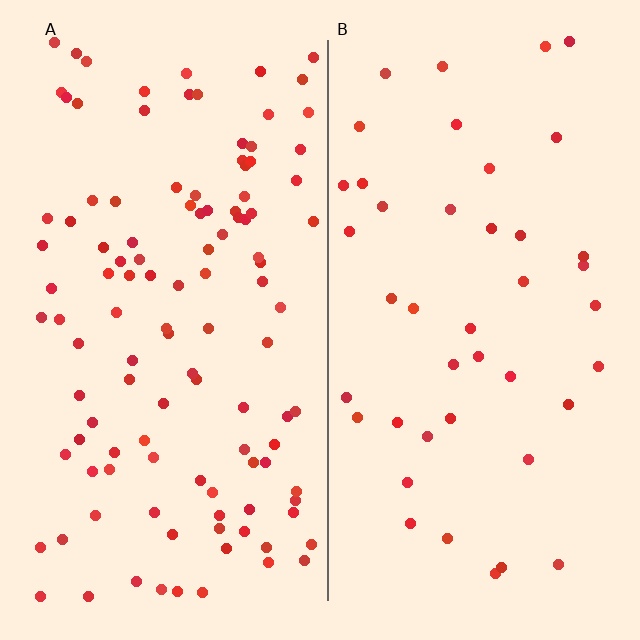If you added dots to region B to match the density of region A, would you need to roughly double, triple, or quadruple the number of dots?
Approximately triple.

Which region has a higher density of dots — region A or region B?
A (the left).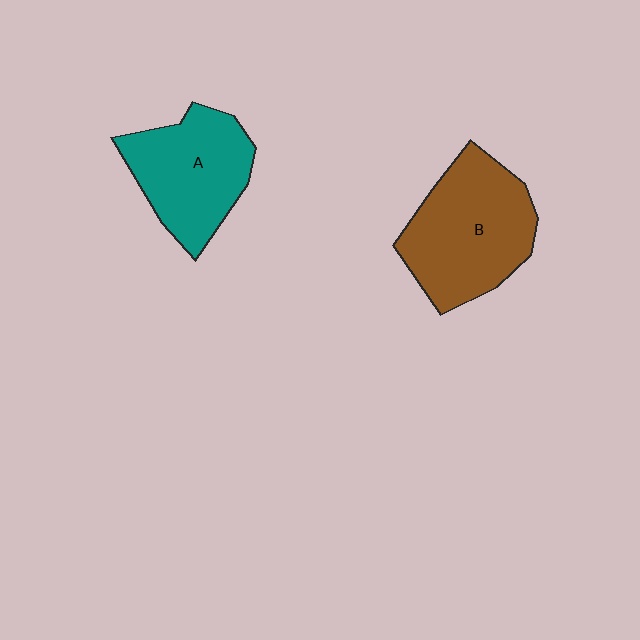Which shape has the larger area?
Shape B (brown).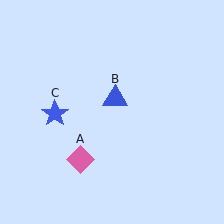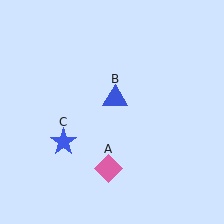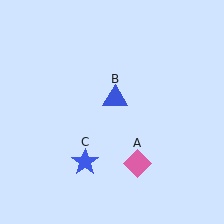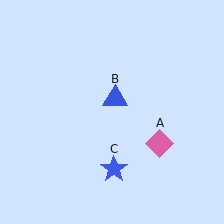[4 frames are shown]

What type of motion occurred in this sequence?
The pink diamond (object A), blue star (object C) rotated counterclockwise around the center of the scene.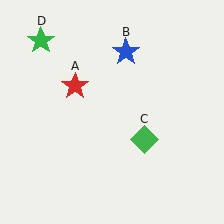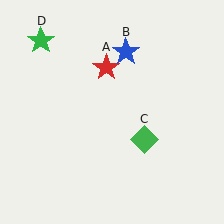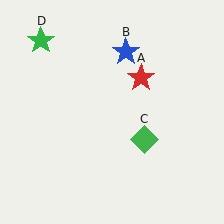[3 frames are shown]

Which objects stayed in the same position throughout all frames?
Blue star (object B) and green diamond (object C) and green star (object D) remained stationary.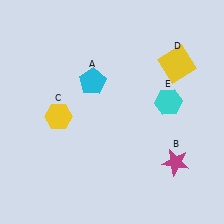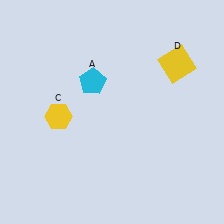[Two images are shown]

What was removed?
The magenta star (B), the cyan hexagon (E) were removed in Image 2.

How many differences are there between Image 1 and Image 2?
There are 2 differences between the two images.